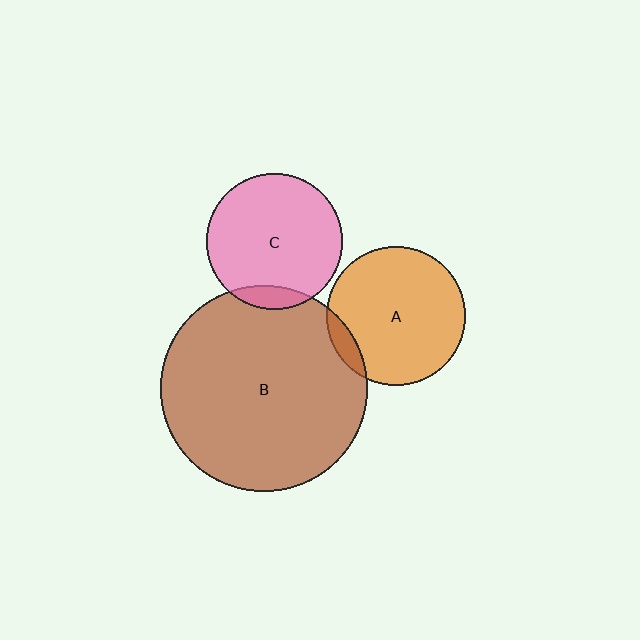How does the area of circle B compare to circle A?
Approximately 2.2 times.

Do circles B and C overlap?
Yes.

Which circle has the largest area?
Circle B (brown).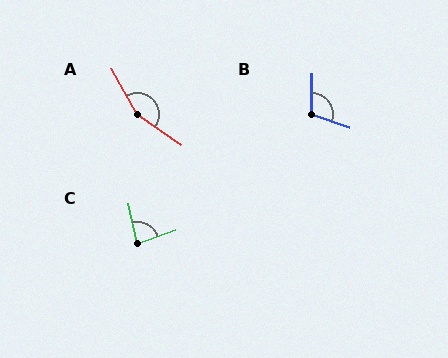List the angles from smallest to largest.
C (83°), B (107°), A (153°).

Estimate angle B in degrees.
Approximately 107 degrees.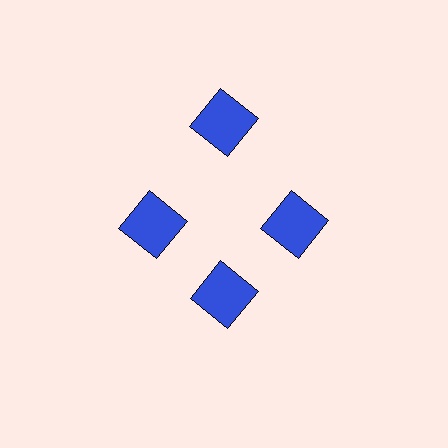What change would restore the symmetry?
The symmetry would be restored by moving it inward, back onto the ring so that all 4 squares sit at equal angles and equal distance from the center.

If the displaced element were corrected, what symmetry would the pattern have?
It would have 4-fold rotational symmetry — the pattern would map onto itself every 90 degrees.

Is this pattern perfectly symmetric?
No. The 4 blue squares are arranged in a ring, but one element near the 12 o'clock position is pushed outward from the center, breaking the 4-fold rotational symmetry.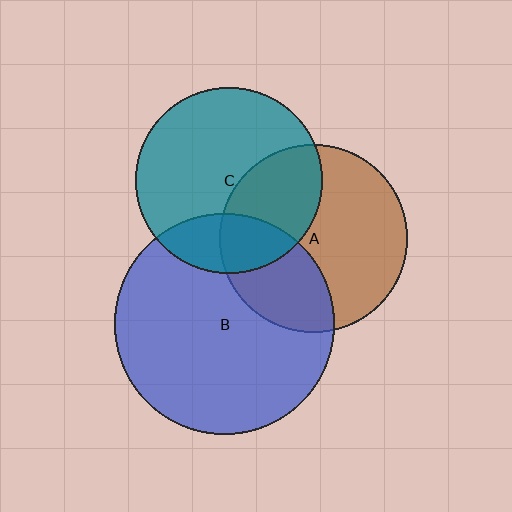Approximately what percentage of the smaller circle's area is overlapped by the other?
Approximately 20%.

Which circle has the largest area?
Circle B (blue).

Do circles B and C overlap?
Yes.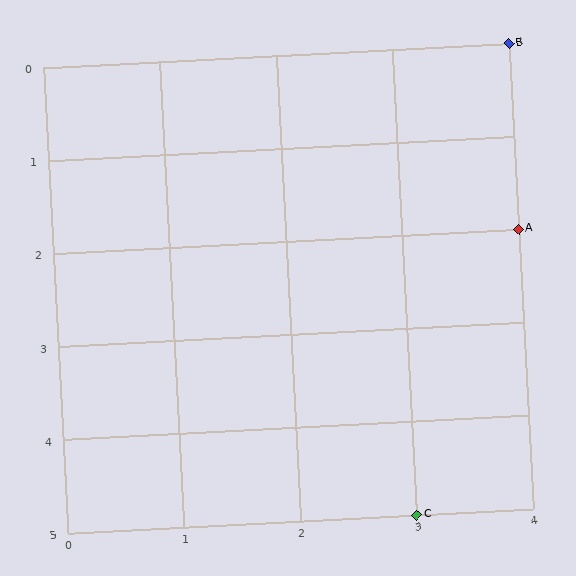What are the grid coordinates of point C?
Point C is at grid coordinates (3, 5).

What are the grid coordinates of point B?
Point B is at grid coordinates (4, 0).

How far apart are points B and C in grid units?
Points B and C are 1 column and 5 rows apart (about 5.1 grid units diagonally).